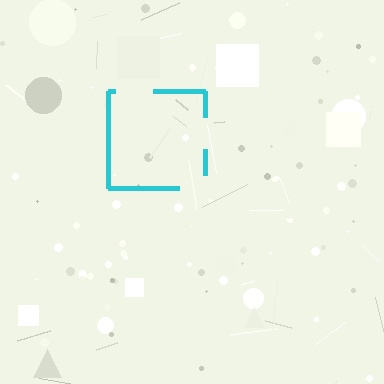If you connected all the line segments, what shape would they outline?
They would outline a square.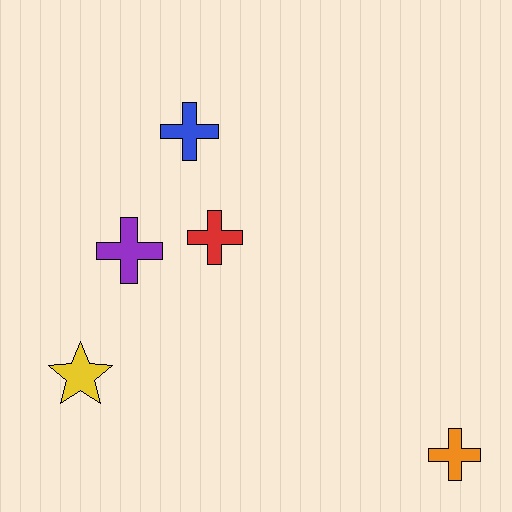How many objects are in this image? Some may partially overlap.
There are 5 objects.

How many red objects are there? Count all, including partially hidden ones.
There is 1 red object.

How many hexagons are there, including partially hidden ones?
There are no hexagons.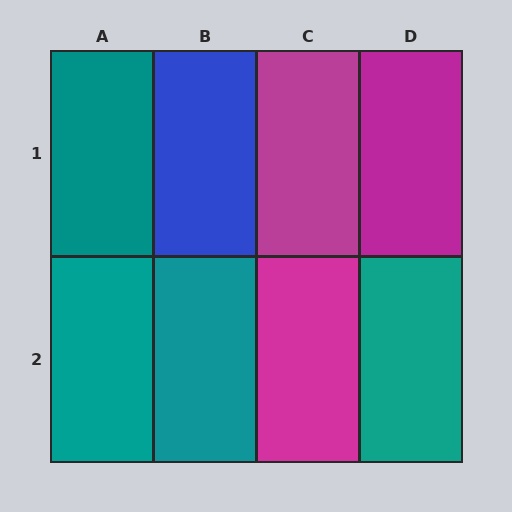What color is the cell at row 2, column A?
Teal.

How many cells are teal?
4 cells are teal.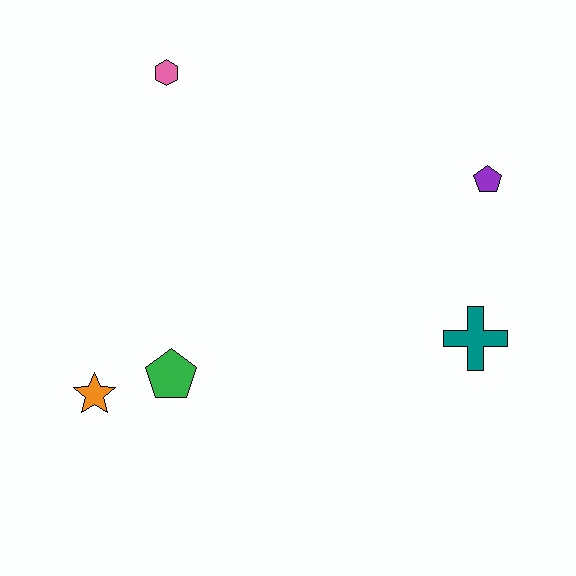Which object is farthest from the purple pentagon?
The orange star is farthest from the purple pentagon.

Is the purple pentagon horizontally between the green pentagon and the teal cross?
No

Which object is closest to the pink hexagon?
The green pentagon is closest to the pink hexagon.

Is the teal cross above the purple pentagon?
No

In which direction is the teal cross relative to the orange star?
The teal cross is to the right of the orange star.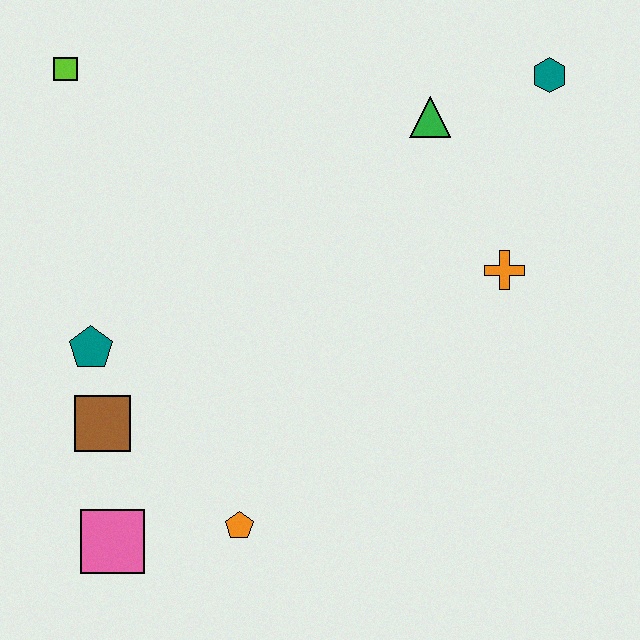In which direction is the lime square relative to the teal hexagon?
The lime square is to the left of the teal hexagon.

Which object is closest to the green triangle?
The teal hexagon is closest to the green triangle.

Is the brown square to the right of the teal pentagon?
Yes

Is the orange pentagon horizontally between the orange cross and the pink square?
Yes